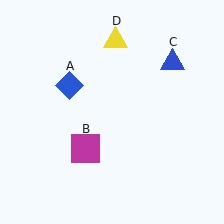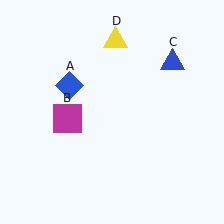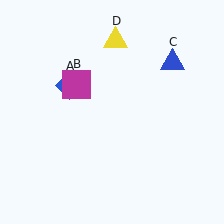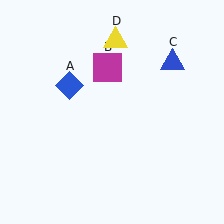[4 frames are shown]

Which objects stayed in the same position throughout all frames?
Blue diamond (object A) and blue triangle (object C) and yellow triangle (object D) remained stationary.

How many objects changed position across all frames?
1 object changed position: magenta square (object B).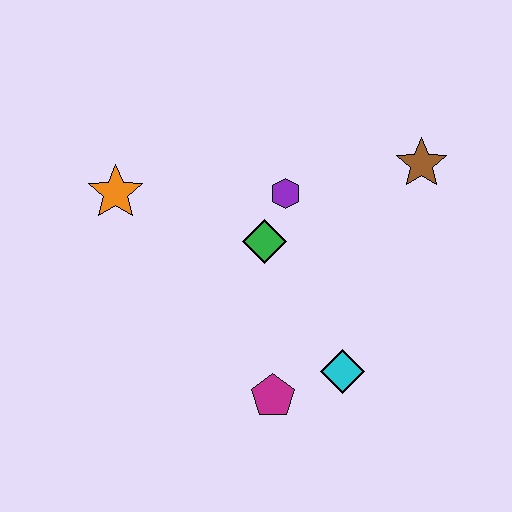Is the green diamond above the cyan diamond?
Yes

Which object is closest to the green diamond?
The purple hexagon is closest to the green diamond.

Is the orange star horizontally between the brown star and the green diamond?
No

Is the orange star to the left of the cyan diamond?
Yes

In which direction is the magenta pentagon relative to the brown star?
The magenta pentagon is below the brown star.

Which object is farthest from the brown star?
The orange star is farthest from the brown star.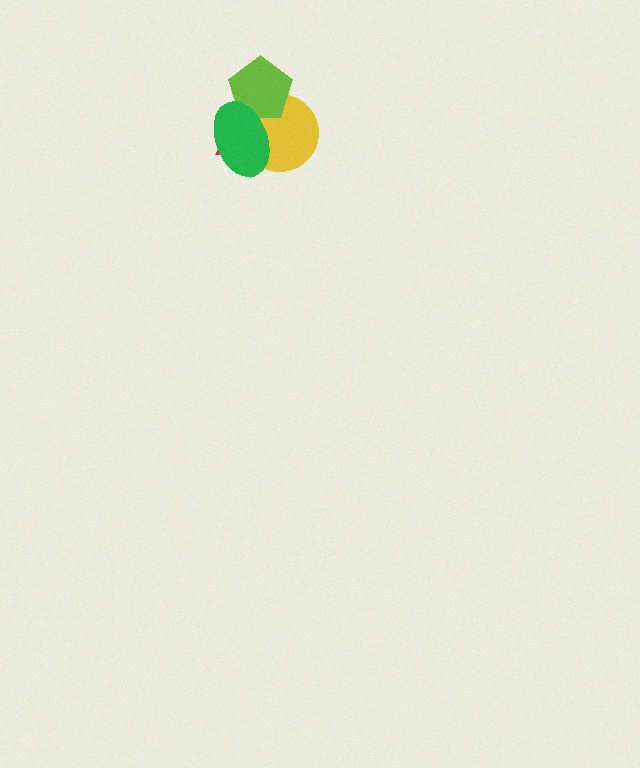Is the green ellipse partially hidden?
No, no other shape covers it.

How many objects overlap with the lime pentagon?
3 objects overlap with the lime pentagon.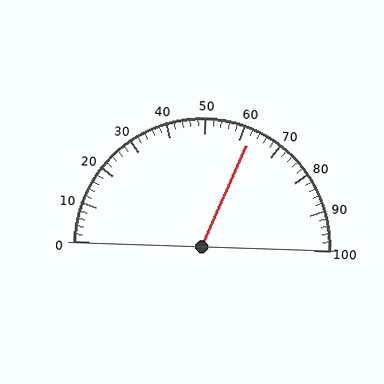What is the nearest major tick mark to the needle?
The nearest major tick mark is 60.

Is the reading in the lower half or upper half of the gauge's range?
The reading is in the upper half of the range (0 to 100).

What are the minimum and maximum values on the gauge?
The gauge ranges from 0 to 100.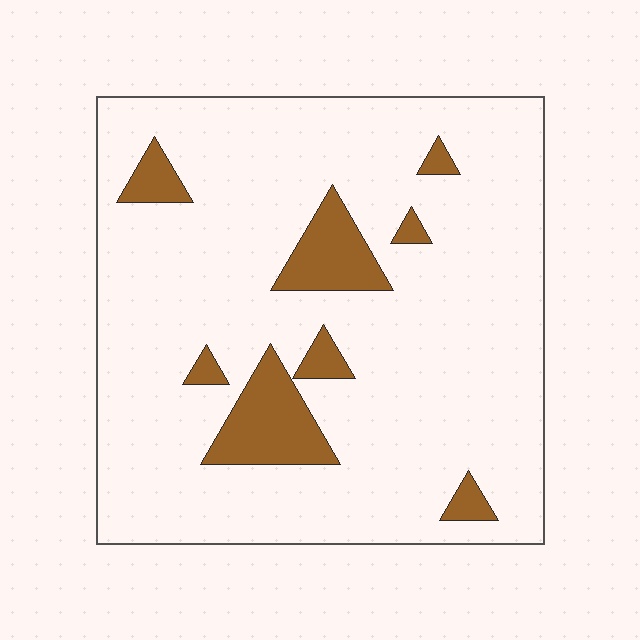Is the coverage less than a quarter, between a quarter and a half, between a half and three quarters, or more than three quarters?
Less than a quarter.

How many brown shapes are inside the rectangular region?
8.